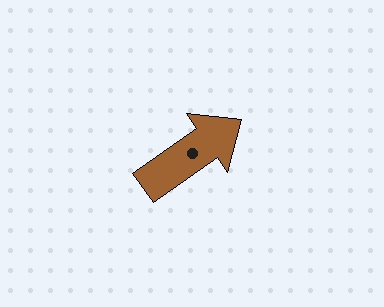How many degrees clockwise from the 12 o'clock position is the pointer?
Approximately 55 degrees.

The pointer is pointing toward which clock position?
Roughly 2 o'clock.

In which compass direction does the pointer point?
Northeast.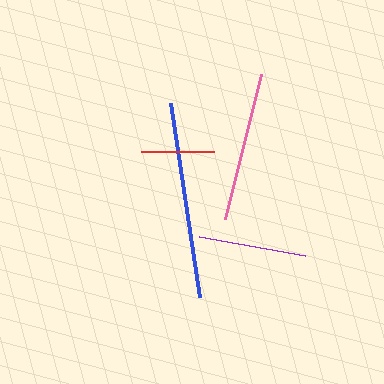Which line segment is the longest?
The blue line is the longest at approximately 196 pixels.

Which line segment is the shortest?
The red line is the shortest at approximately 74 pixels.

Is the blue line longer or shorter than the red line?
The blue line is longer than the red line.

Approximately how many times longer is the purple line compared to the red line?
The purple line is approximately 1.5 times the length of the red line.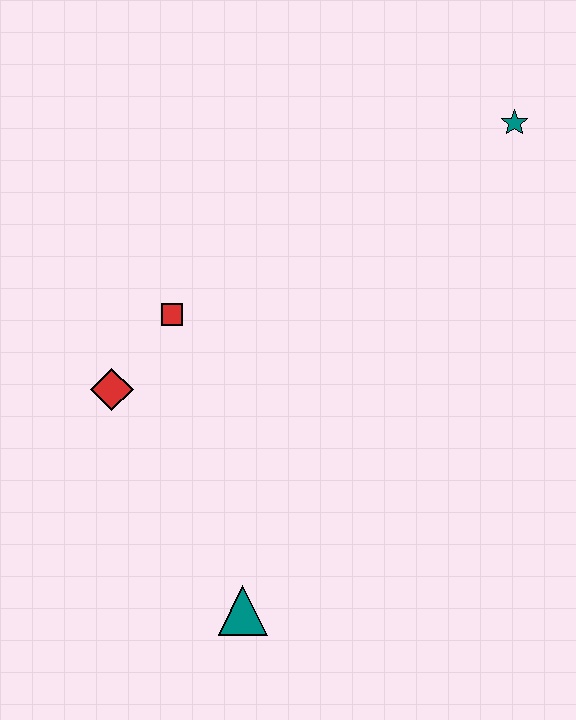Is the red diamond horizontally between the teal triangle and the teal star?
No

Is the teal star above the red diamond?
Yes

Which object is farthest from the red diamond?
The teal star is farthest from the red diamond.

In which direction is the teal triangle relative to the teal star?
The teal triangle is below the teal star.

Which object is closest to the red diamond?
The red square is closest to the red diamond.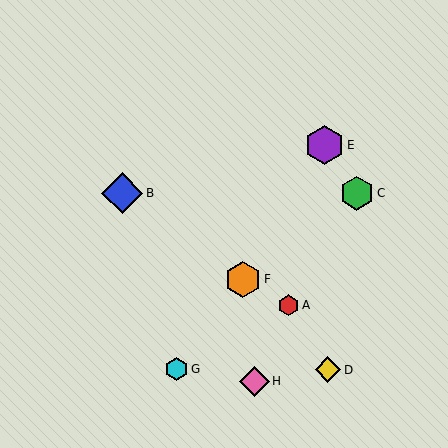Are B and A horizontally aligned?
No, B is at y≈193 and A is at y≈305.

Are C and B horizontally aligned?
Yes, both are at y≈193.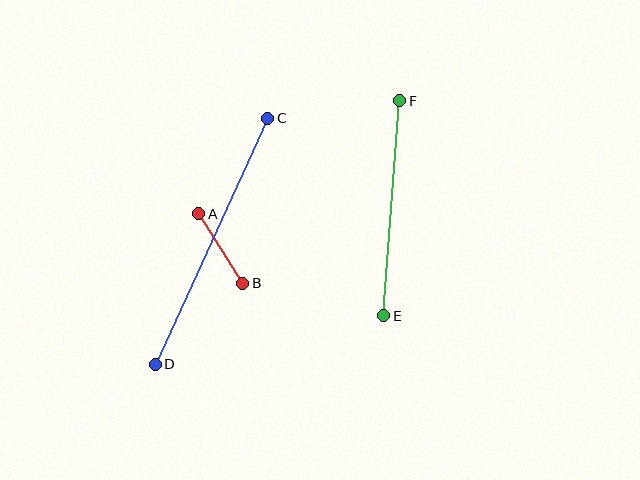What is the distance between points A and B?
The distance is approximately 82 pixels.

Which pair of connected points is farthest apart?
Points C and D are farthest apart.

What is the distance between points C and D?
The distance is approximately 271 pixels.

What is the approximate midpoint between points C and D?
The midpoint is at approximately (211, 241) pixels.